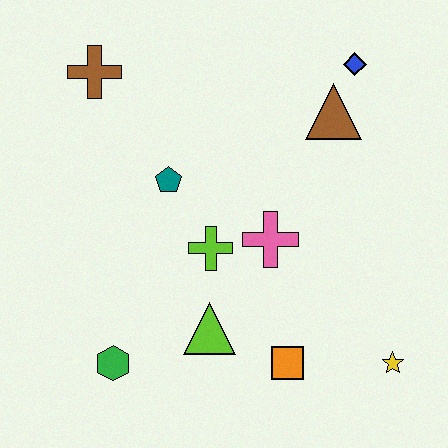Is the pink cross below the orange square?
No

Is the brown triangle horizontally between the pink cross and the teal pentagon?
No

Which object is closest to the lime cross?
The pink cross is closest to the lime cross.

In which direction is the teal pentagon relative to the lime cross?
The teal pentagon is above the lime cross.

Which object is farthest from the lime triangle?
The blue diamond is farthest from the lime triangle.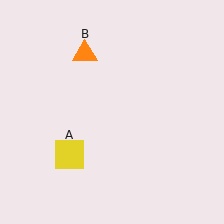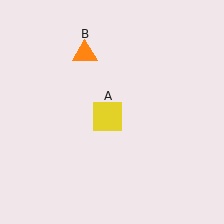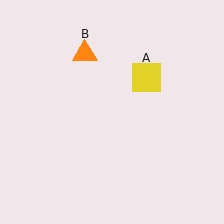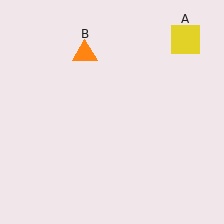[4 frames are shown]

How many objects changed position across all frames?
1 object changed position: yellow square (object A).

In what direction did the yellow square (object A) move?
The yellow square (object A) moved up and to the right.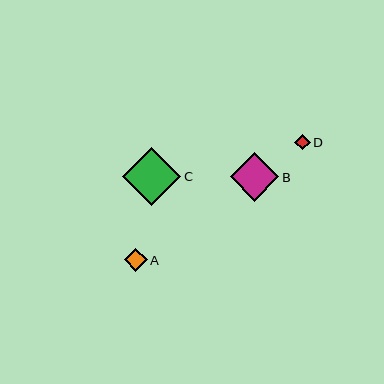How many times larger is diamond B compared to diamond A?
Diamond B is approximately 2.1 times the size of diamond A.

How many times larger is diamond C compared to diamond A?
Diamond C is approximately 2.5 times the size of diamond A.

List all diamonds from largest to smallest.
From largest to smallest: C, B, A, D.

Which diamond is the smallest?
Diamond D is the smallest with a size of approximately 16 pixels.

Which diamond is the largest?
Diamond C is the largest with a size of approximately 58 pixels.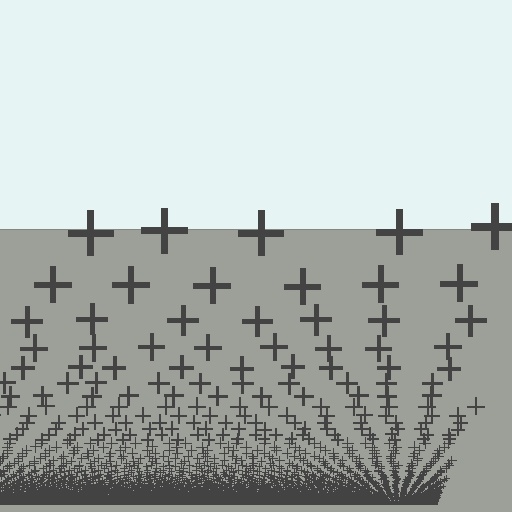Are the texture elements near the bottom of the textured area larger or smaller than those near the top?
Smaller. The gradient is inverted — elements near the bottom are smaller and denser.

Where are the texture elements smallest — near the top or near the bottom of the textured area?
Near the bottom.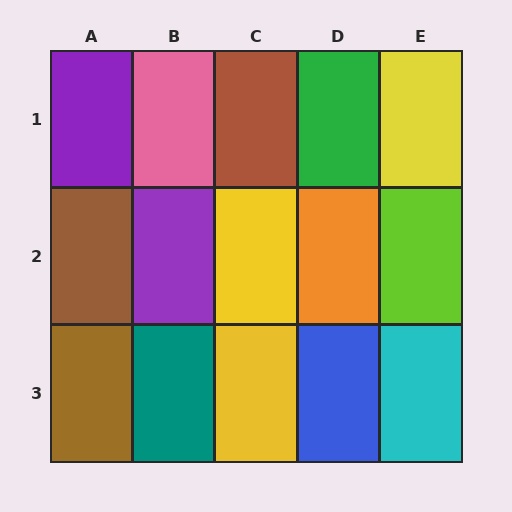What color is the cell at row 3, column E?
Cyan.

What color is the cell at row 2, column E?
Lime.